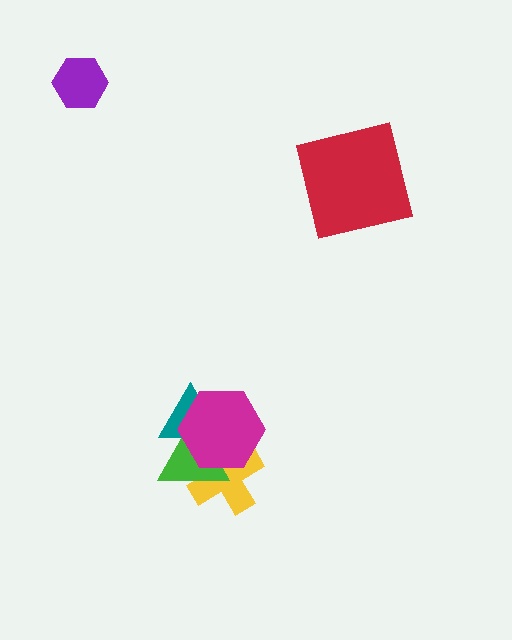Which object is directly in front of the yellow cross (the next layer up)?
The green triangle is directly in front of the yellow cross.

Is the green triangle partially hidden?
Yes, it is partially covered by another shape.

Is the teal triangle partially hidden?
Yes, it is partially covered by another shape.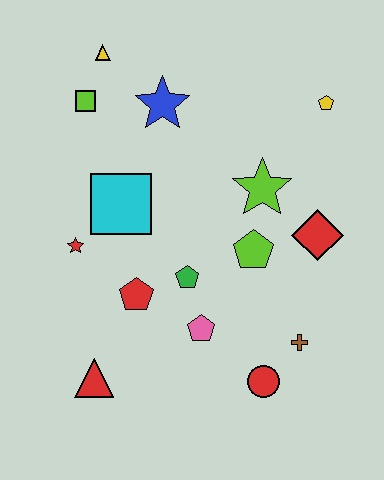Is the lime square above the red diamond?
Yes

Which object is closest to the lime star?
The lime pentagon is closest to the lime star.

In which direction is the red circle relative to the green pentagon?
The red circle is below the green pentagon.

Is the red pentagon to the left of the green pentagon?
Yes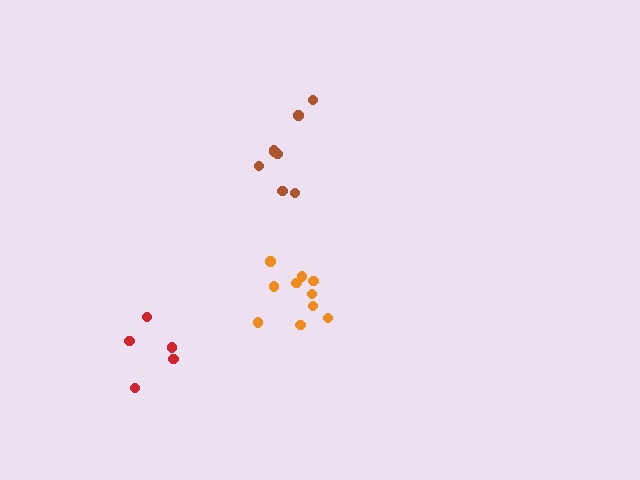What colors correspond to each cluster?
The clusters are colored: red, brown, orange.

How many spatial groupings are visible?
There are 3 spatial groupings.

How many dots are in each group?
Group 1: 5 dots, Group 2: 8 dots, Group 3: 10 dots (23 total).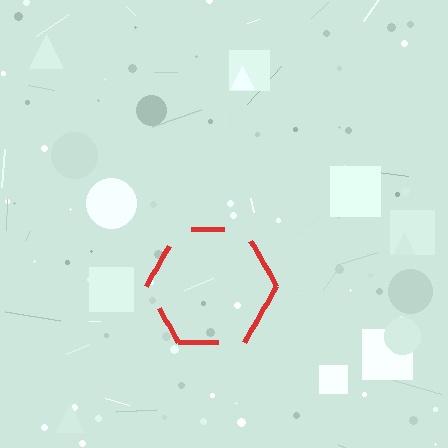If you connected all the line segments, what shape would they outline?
They would outline a hexagon.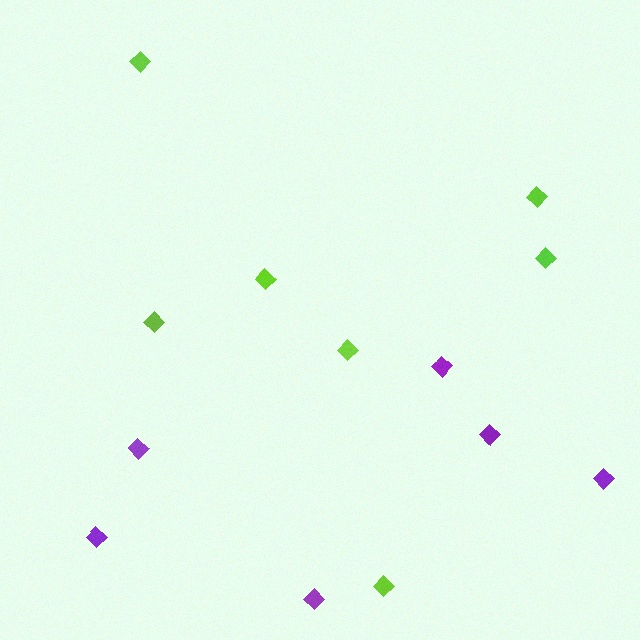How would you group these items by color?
There are 2 groups: one group of purple diamonds (6) and one group of lime diamonds (7).